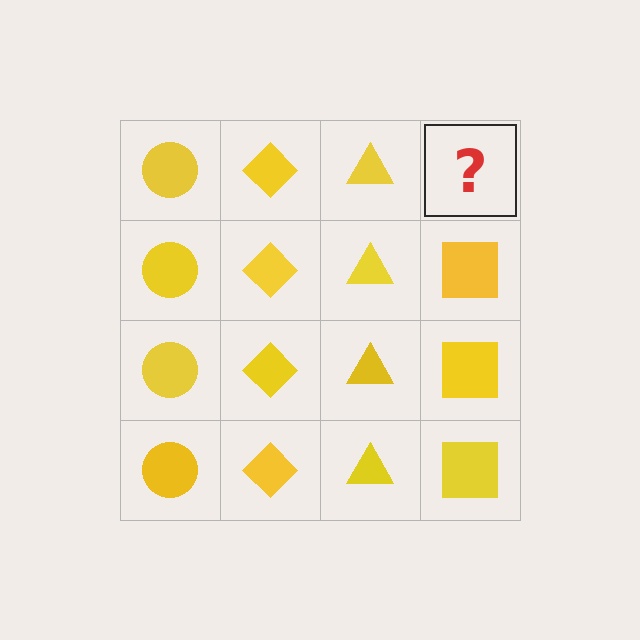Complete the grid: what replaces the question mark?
The question mark should be replaced with a yellow square.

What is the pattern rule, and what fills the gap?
The rule is that each column has a consistent shape. The gap should be filled with a yellow square.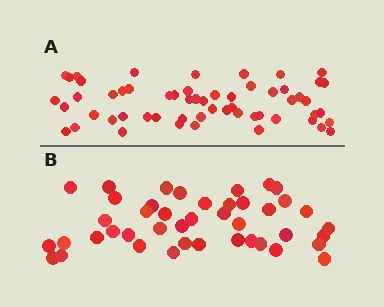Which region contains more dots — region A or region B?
Region A (the top region) has more dots.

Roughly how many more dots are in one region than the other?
Region A has approximately 15 more dots than region B.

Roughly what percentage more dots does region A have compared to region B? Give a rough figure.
About 35% more.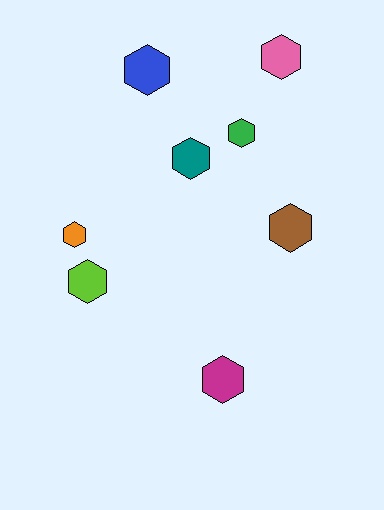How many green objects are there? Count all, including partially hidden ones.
There is 1 green object.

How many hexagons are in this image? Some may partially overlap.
There are 8 hexagons.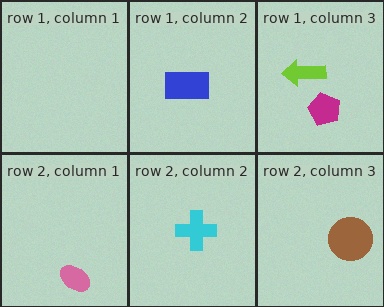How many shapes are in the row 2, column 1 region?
1.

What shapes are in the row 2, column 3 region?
The brown circle.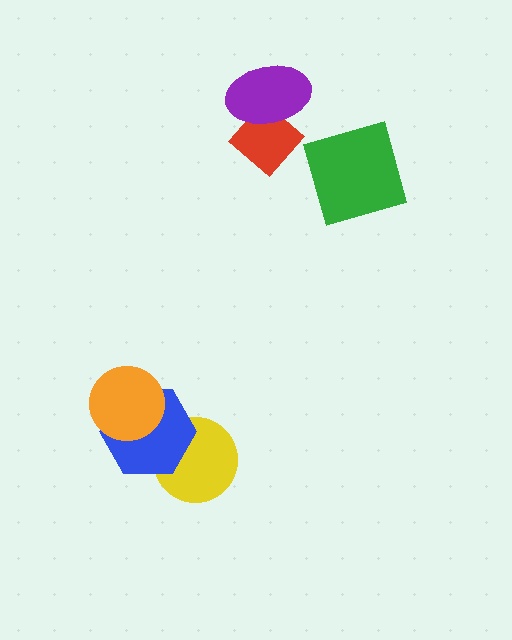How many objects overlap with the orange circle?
1 object overlaps with the orange circle.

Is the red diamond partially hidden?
Yes, it is partially covered by another shape.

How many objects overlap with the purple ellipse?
1 object overlaps with the purple ellipse.